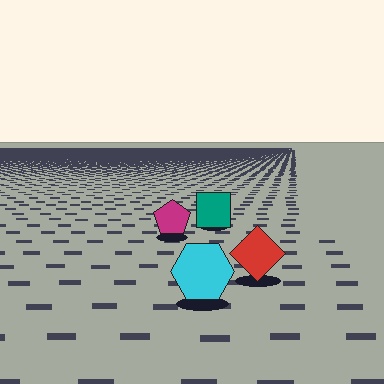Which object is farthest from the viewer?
The teal square is farthest from the viewer. It appears smaller and the ground texture around it is denser.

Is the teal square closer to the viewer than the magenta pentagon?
No. The magenta pentagon is closer — you can tell from the texture gradient: the ground texture is coarser near it.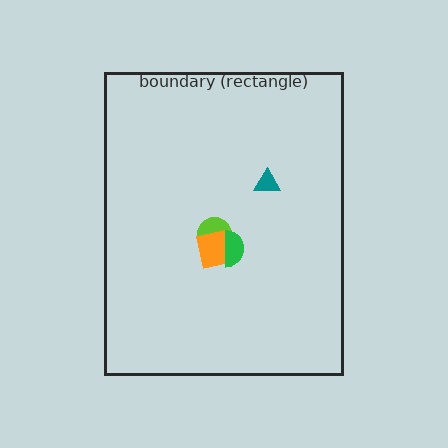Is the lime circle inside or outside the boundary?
Inside.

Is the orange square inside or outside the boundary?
Inside.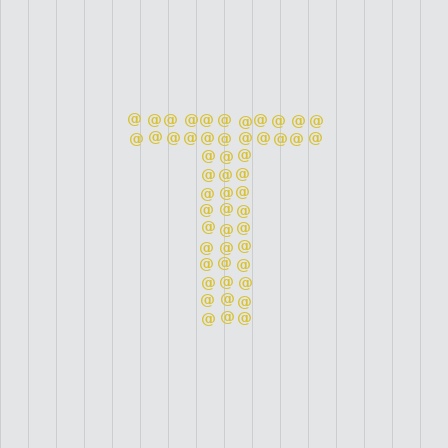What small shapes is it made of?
It is made of small at signs.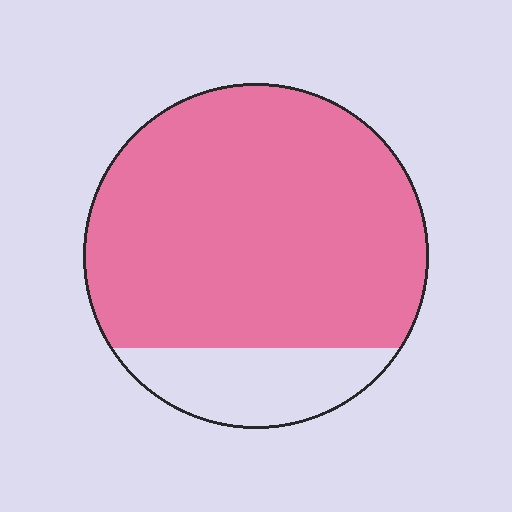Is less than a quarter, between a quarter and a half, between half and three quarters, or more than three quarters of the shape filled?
More than three quarters.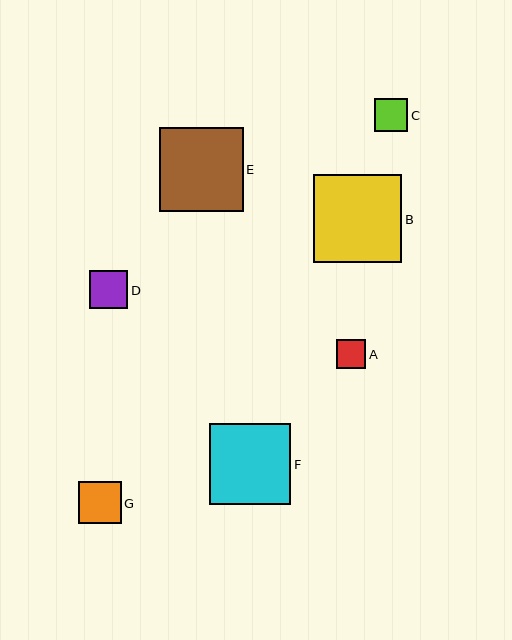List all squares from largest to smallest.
From largest to smallest: B, E, F, G, D, C, A.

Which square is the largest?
Square B is the largest with a size of approximately 88 pixels.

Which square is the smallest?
Square A is the smallest with a size of approximately 29 pixels.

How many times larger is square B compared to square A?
Square B is approximately 3.0 times the size of square A.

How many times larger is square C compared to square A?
Square C is approximately 1.1 times the size of square A.